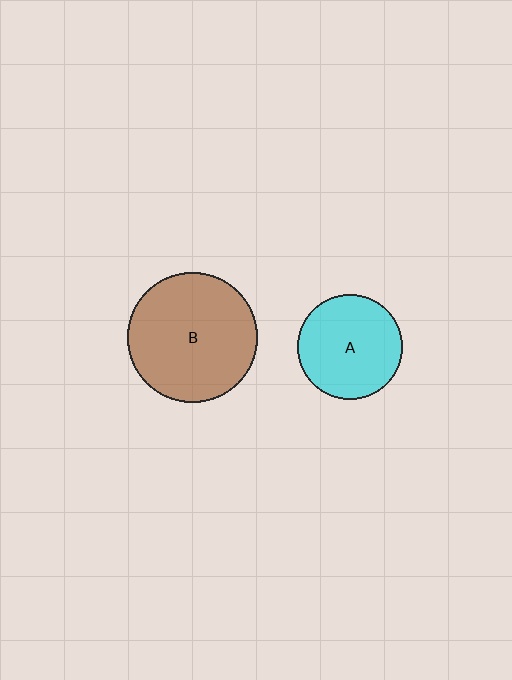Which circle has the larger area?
Circle B (brown).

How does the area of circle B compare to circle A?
Approximately 1.6 times.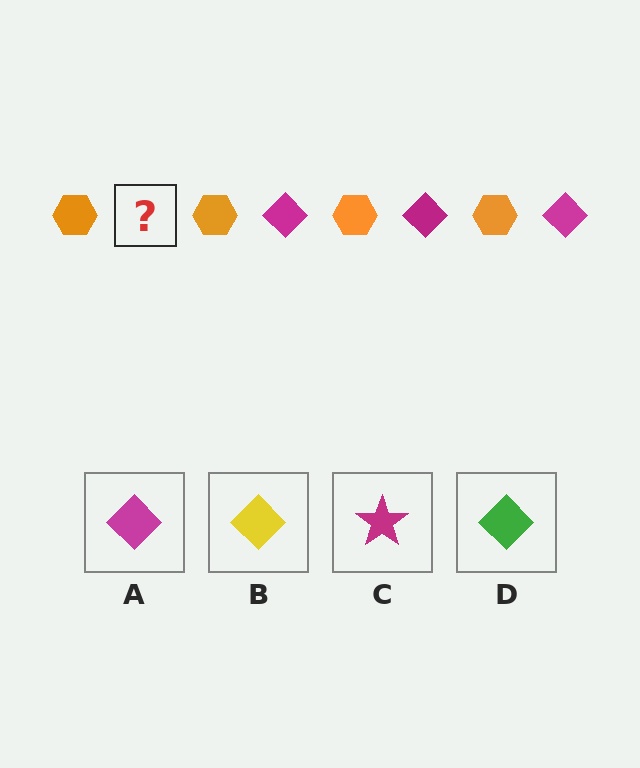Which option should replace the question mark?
Option A.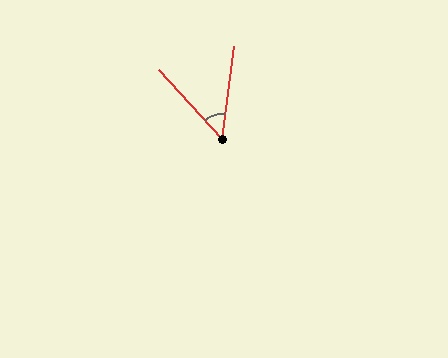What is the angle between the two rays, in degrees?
Approximately 49 degrees.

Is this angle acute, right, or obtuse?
It is acute.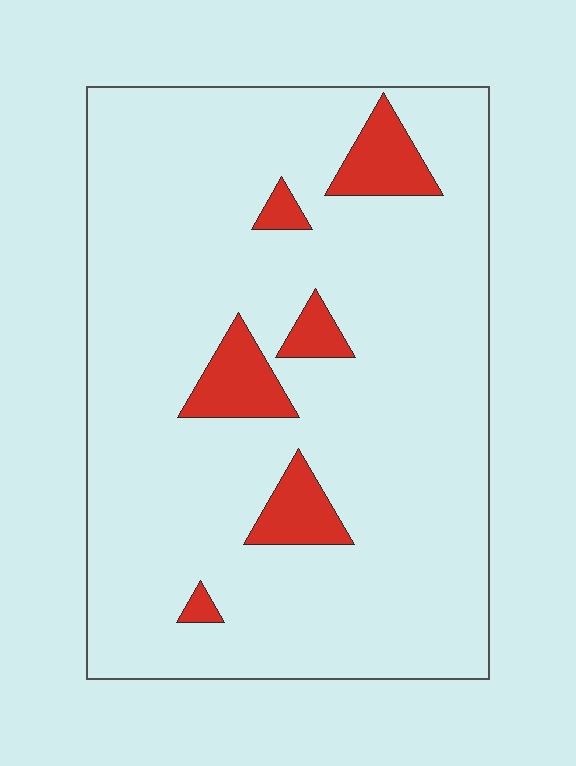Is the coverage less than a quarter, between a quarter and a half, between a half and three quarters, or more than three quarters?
Less than a quarter.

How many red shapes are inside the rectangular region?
6.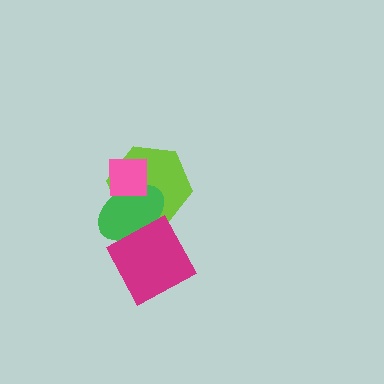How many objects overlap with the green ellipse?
3 objects overlap with the green ellipse.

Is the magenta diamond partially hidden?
No, no other shape covers it.